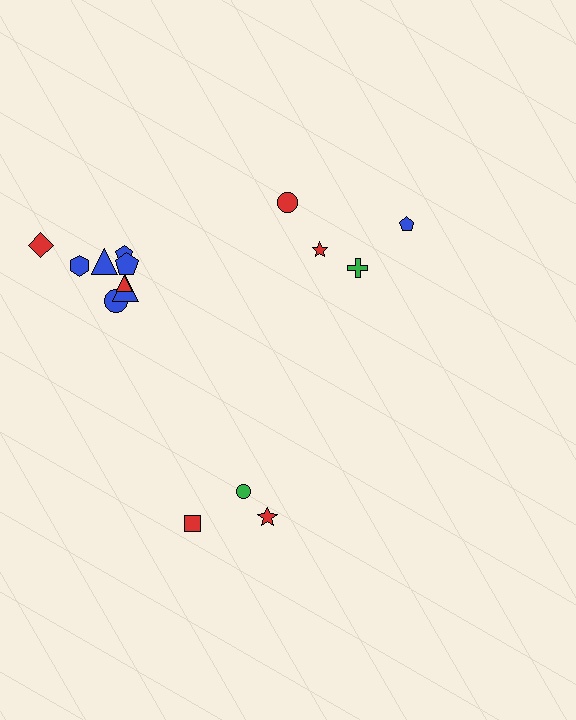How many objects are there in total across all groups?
There are 15 objects.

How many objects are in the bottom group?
There are 3 objects.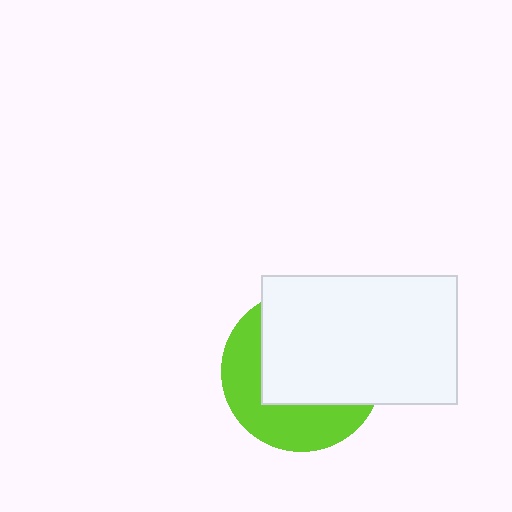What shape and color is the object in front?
The object in front is a white rectangle.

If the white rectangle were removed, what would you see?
You would see the complete lime circle.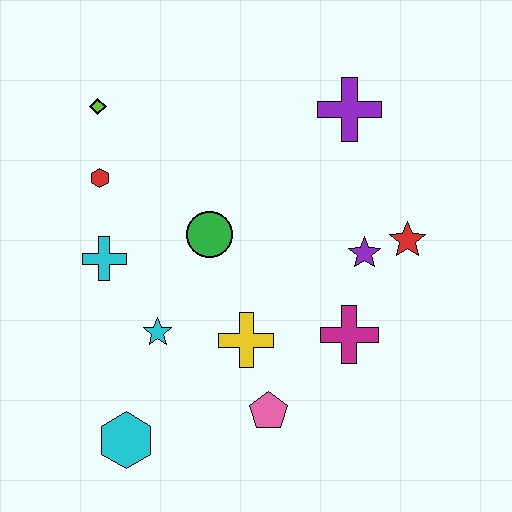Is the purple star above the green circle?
No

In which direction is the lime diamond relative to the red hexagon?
The lime diamond is above the red hexagon.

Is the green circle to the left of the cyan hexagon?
No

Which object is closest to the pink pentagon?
The yellow cross is closest to the pink pentagon.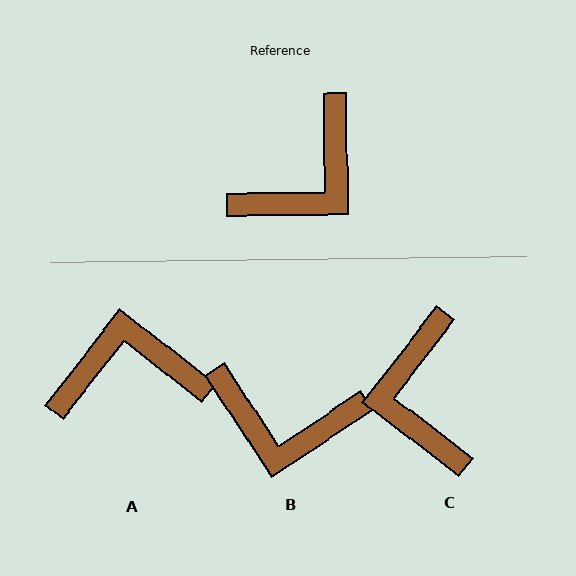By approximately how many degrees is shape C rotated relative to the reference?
Approximately 128 degrees clockwise.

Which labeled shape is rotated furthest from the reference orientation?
A, about 141 degrees away.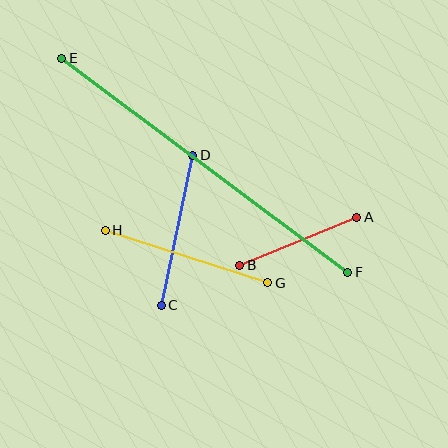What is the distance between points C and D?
The distance is approximately 153 pixels.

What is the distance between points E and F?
The distance is approximately 357 pixels.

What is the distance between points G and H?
The distance is approximately 171 pixels.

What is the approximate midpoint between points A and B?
The midpoint is at approximately (298, 241) pixels.